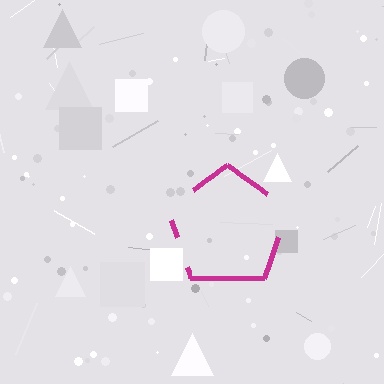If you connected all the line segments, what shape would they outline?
They would outline a pentagon.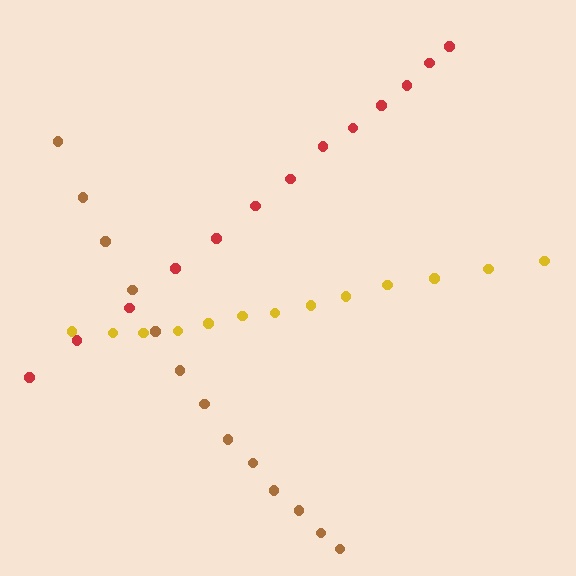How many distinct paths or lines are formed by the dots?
There are 3 distinct paths.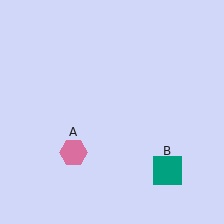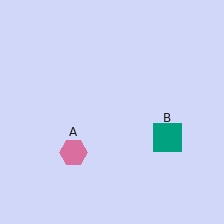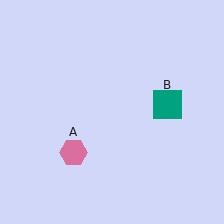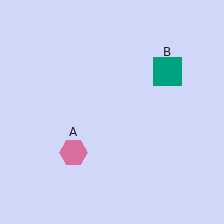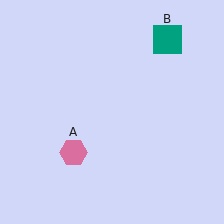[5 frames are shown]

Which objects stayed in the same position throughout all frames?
Pink hexagon (object A) remained stationary.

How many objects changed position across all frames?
1 object changed position: teal square (object B).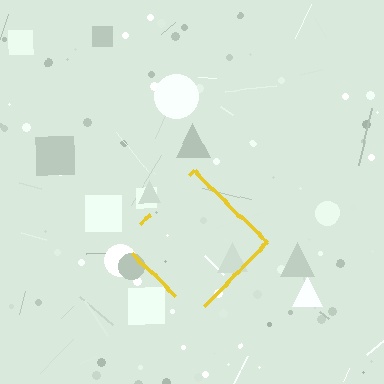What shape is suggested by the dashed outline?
The dashed outline suggests a diamond.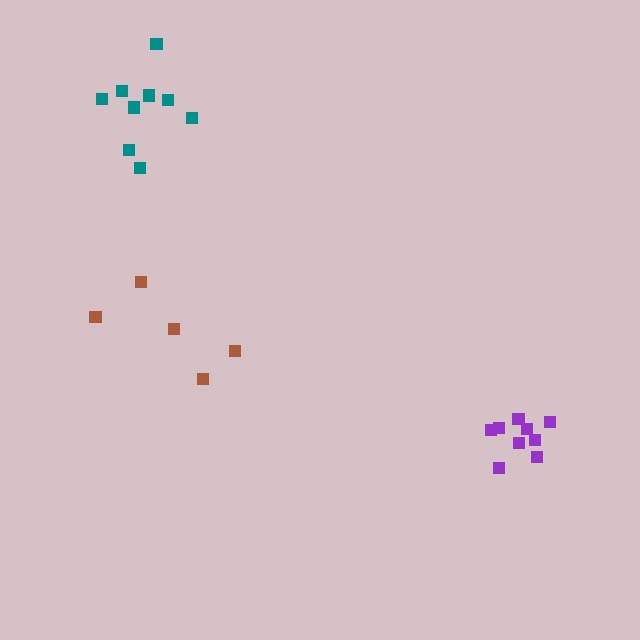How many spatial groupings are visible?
There are 3 spatial groupings.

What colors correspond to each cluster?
The clusters are colored: teal, brown, purple.